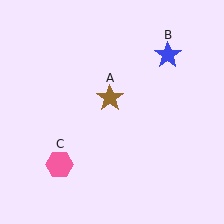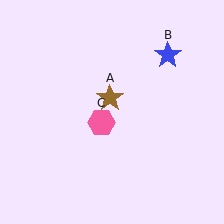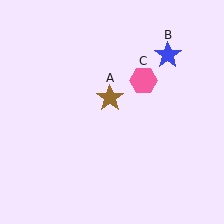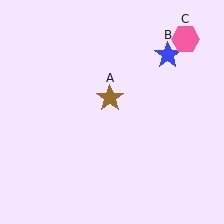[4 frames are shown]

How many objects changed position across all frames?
1 object changed position: pink hexagon (object C).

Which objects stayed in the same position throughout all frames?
Brown star (object A) and blue star (object B) remained stationary.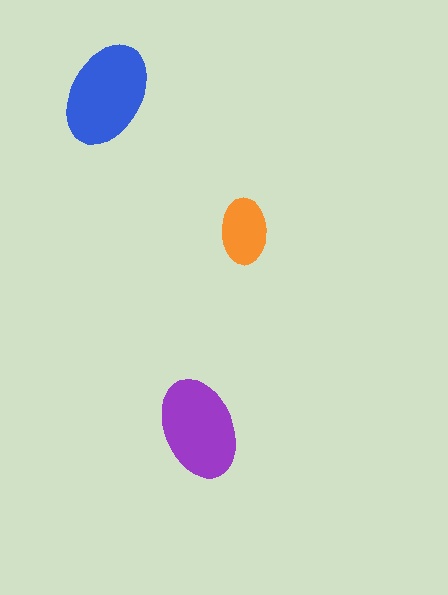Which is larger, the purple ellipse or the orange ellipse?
The purple one.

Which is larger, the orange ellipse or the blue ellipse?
The blue one.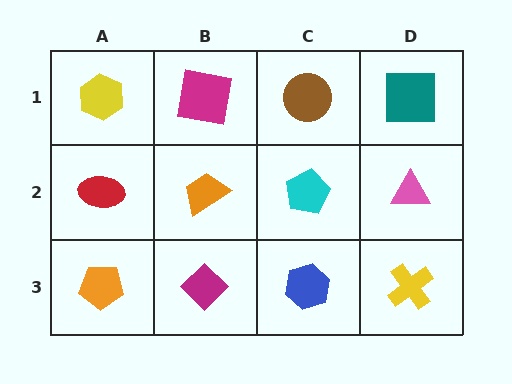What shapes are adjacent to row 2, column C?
A brown circle (row 1, column C), a blue hexagon (row 3, column C), an orange trapezoid (row 2, column B), a pink triangle (row 2, column D).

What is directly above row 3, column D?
A pink triangle.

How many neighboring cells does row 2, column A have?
3.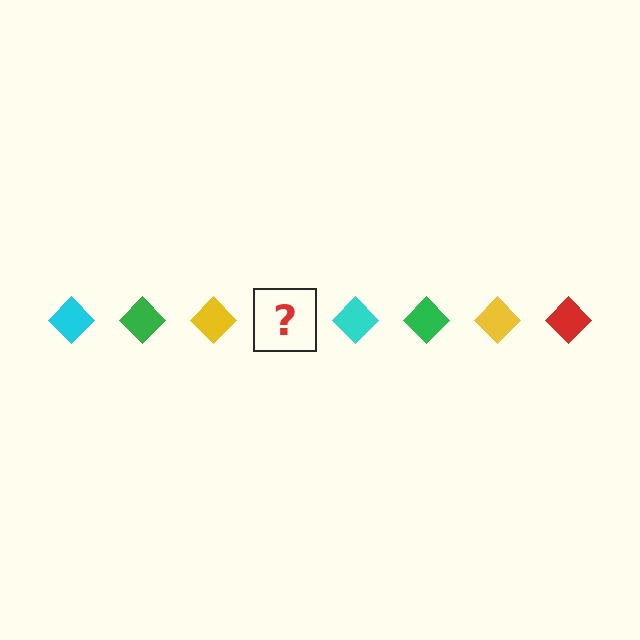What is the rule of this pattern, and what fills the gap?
The rule is that the pattern cycles through cyan, green, yellow, red diamonds. The gap should be filled with a red diamond.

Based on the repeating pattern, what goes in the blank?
The blank should be a red diamond.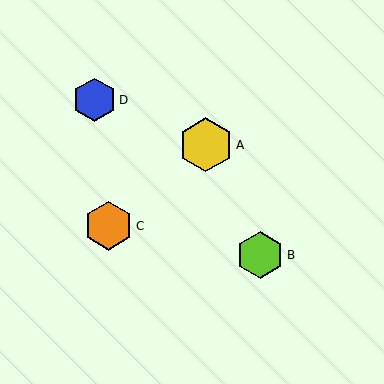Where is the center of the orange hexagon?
The center of the orange hexagon is at (109, 226).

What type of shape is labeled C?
Shape C is an orange hexagon.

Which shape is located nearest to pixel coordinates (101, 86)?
The blue hexagon (labeled D) at (95, 100) is nearest to that location.